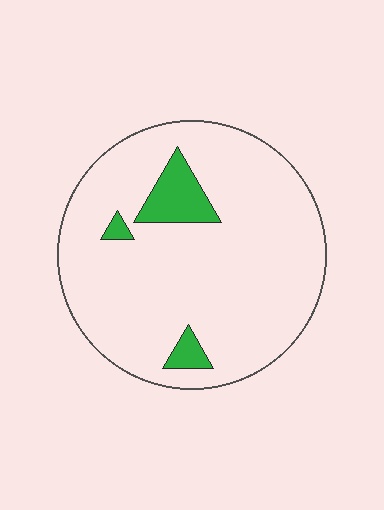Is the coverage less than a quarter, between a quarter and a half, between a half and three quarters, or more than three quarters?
Less than a quarter.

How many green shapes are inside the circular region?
3.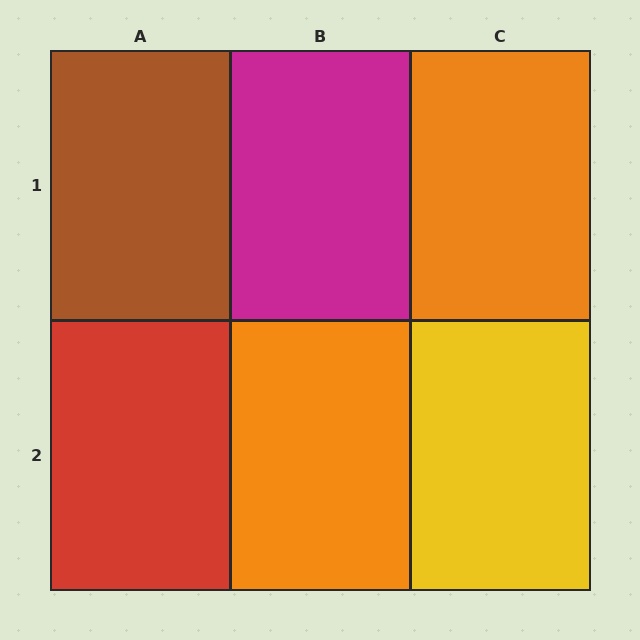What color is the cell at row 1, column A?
Brown.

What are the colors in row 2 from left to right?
Red, orange, yellow.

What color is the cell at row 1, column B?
Magenta.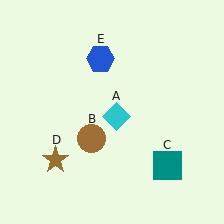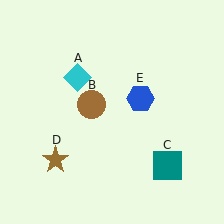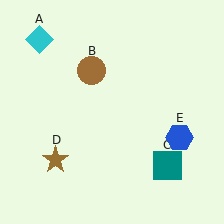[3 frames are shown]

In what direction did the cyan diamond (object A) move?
The cyan diamond (object A) moved up and to the left.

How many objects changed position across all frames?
3 objects changed position: cyan diamond (object A), brown circle (object B), blue hexagon (object E).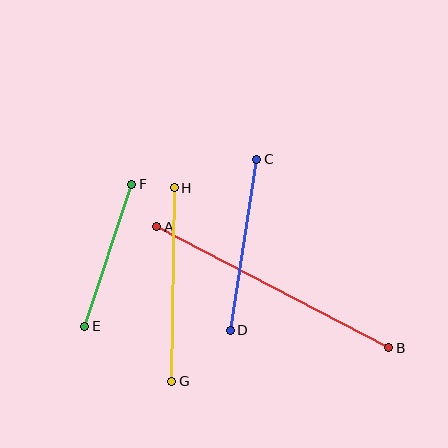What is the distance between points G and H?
The distance is approximately 194 pixels.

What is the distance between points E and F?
The distance is approximately 149 pixels.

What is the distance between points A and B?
The distance is approximately 262 pixels.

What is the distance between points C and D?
The distance is approximately 173 pixels.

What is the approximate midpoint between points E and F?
The midpoint is at approximately (108, 255) pixels.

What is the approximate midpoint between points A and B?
The midpoint is at approximately (273, 287) pixels.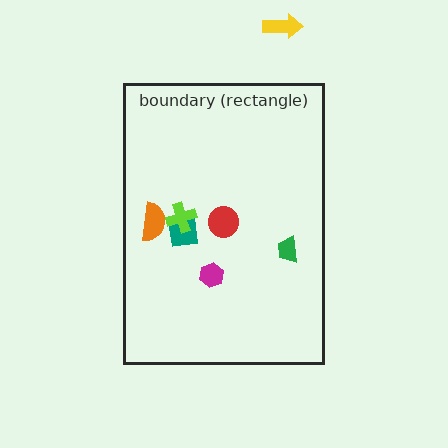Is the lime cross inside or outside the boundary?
Inside.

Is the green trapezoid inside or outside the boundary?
Inside.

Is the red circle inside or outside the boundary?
Inside.